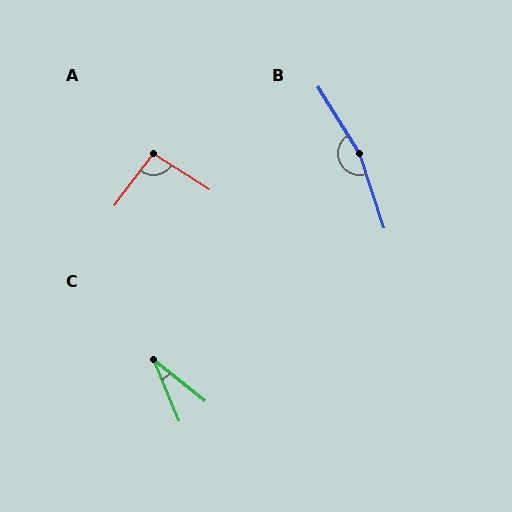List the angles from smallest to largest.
C (28°), A (95°), B (166°).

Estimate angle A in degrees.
Approximately 95 degrees.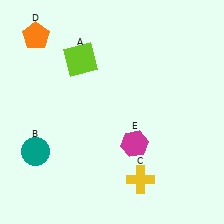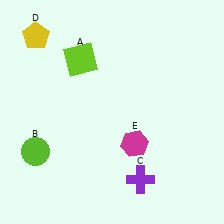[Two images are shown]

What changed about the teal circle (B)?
In Image 1, B is teal. In Image 2, it changed to lime.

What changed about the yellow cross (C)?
In Image 1, C is yellow. In Image 2, it changed to purple.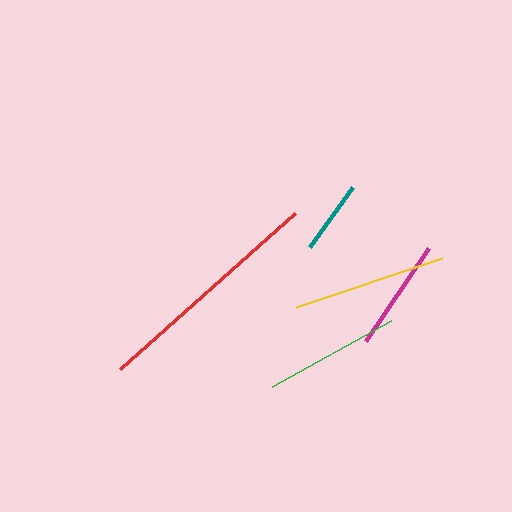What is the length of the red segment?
The red segment is approximately 234 pixels long.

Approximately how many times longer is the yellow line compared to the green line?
The yellow line is approximately 1.1 times the length of the green line.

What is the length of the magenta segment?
The magenta segment is approximately 113 pixels long.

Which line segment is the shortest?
The teal line is the shortest at approximately 73 pixels.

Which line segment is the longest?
The red line is the longest at approximately 234 pixels.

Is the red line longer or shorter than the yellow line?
The red line is longer than the yellow line.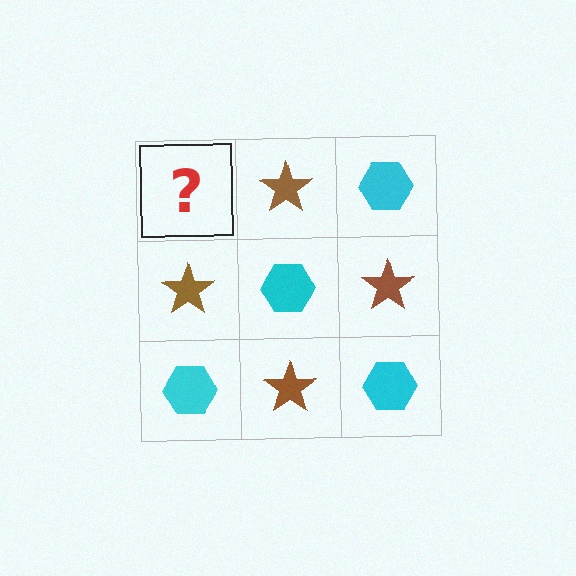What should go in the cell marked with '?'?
The missing cell should contain a cyan hexagon.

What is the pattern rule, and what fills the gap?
The rule is that it alternates cyan hexagon and brown star in a checkerboard pattern. The gap should be filled with a cyan hexagon.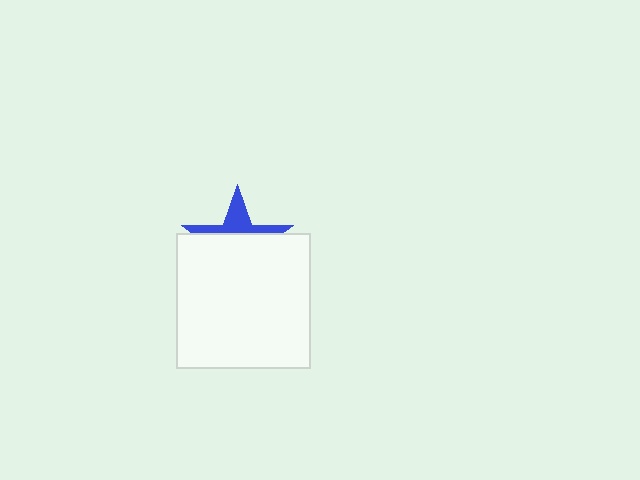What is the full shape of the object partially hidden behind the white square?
The partially hidden object is a blue star.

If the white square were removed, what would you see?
You would see the complete blue star.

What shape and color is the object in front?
The object in front is a white square.